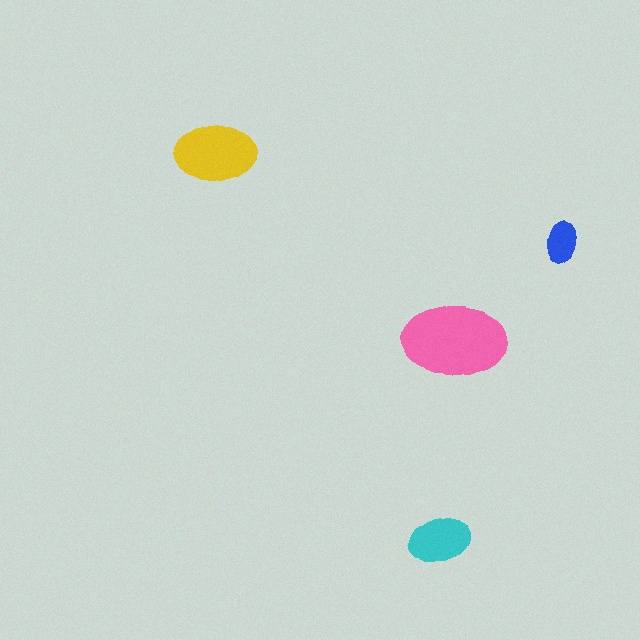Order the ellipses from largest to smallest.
the pink one, the yellow one, the cyan one, the blue one.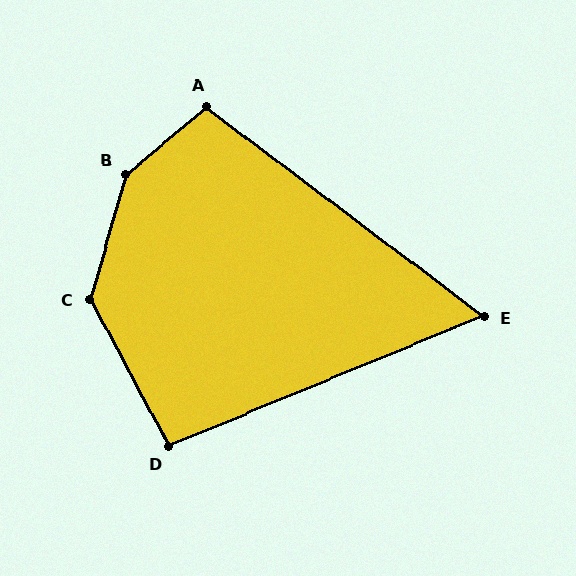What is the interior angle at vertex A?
Approximately 103 degrees (obtuse).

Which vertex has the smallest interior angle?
E, at approximately 59 degrees.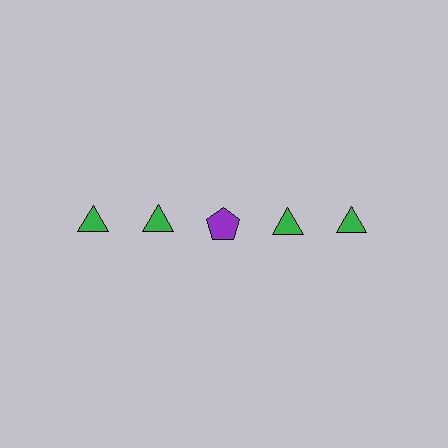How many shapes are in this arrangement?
There are 5 shapes arranged in a grid pattern.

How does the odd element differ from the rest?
It differs in both color (purple instead of green) and shape (pentagon instead of triangle).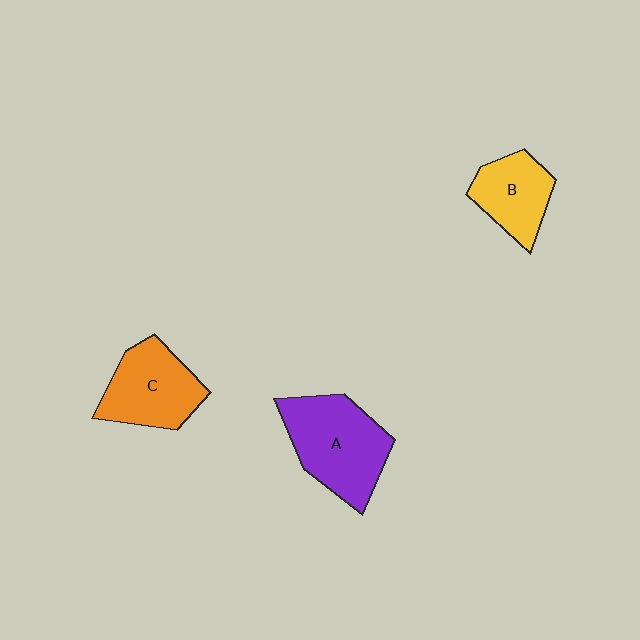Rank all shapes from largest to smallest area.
From largest to smallest: A (purple), C (orange), B (yellow).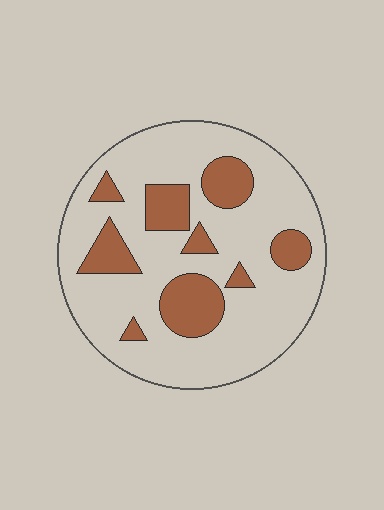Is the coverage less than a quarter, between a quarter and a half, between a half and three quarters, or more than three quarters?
Less than a quarter.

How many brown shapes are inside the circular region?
9.